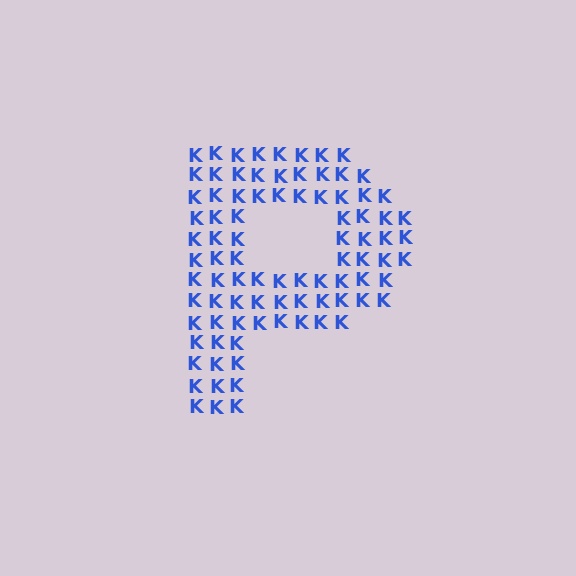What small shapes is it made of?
It is made of small letter K's.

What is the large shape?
The large shape is the letter P.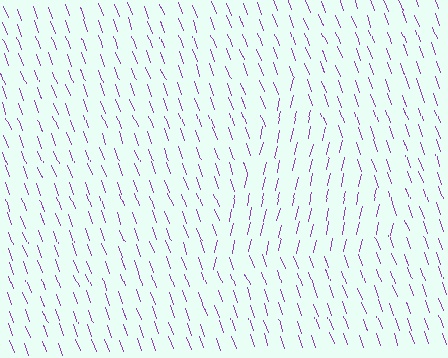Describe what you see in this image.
The image is filled with small purple line segments. A triangle region in the image has lines oriented differently from the surrounding lines, creating a visible texture boundary.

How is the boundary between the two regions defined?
The boundary is defined purely by a change in line orientation (approximately 33 degrees difference). All lines are the same color and thickness.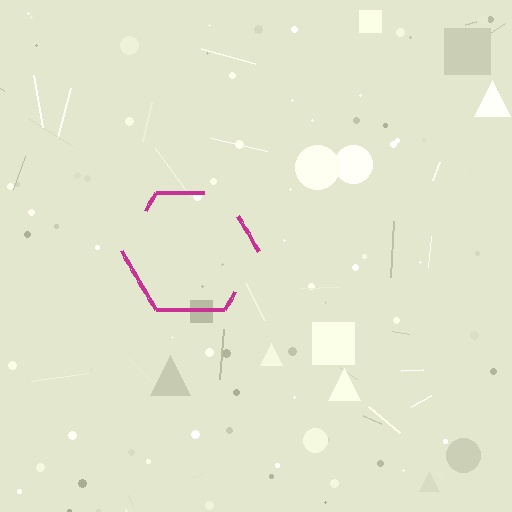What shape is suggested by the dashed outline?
The dashed outline suggests a hexagon.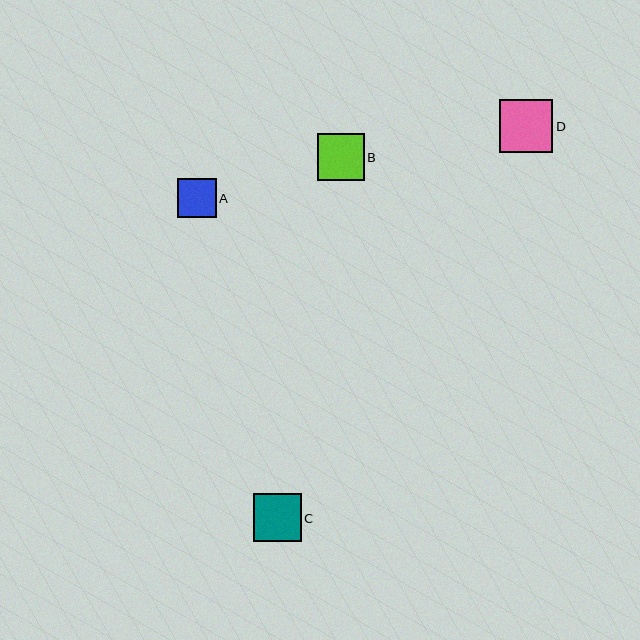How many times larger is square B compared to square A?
Square B is approximately 1.2 times the size of square A.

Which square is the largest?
Square D is the largest with a size of approximately 54 pixels.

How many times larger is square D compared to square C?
Square D is approximately 1.1 times the size of square C.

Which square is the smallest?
Square A is the smallest with a size of approximately 39 pixels.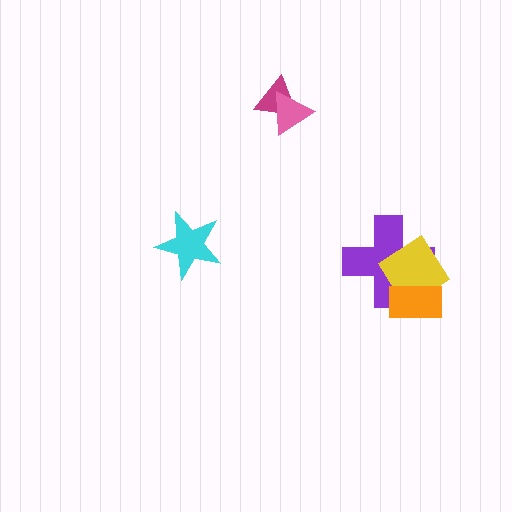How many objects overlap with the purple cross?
2 objects overlap with the purple cross.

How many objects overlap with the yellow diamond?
2 objects overlap with the yellow diamond.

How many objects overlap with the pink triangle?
1 object overlaps with the pink triangle.